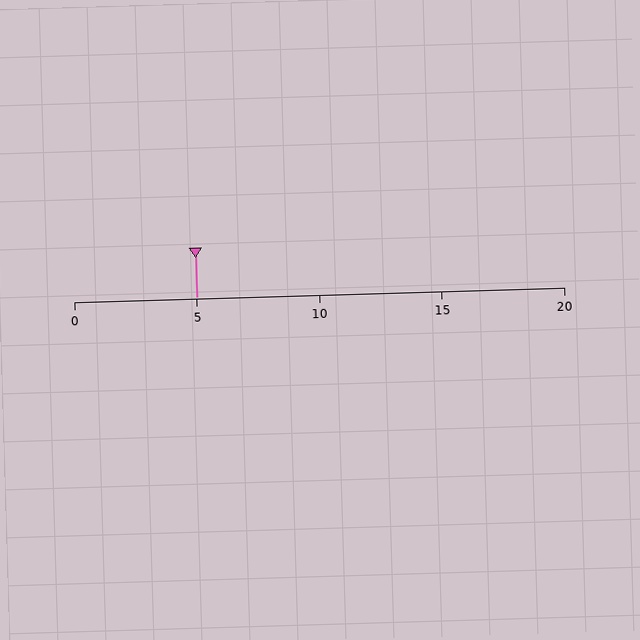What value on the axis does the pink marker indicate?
The marker indicates approximately 5.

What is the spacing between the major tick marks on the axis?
The major ticks are spaced 5 apart.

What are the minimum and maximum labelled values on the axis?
The axis runs from 0 to 20.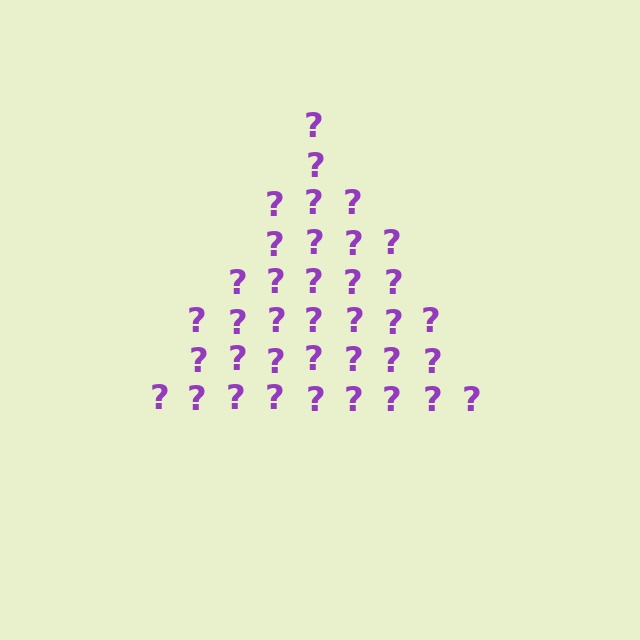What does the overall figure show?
The overall figure shows a triangle.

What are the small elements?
The small elements are question marks.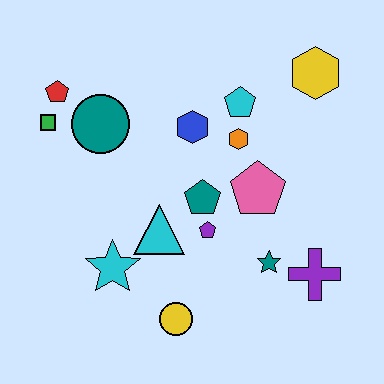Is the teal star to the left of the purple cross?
Yes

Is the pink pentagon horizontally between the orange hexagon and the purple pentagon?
No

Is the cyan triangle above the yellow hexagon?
No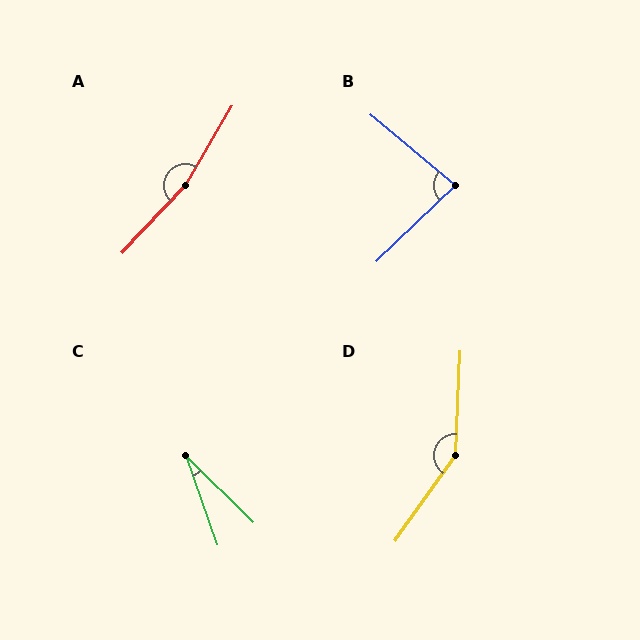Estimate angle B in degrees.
Approximately 84 degrees.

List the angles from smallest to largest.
C (26°), B (84°), D (147°), A (167°).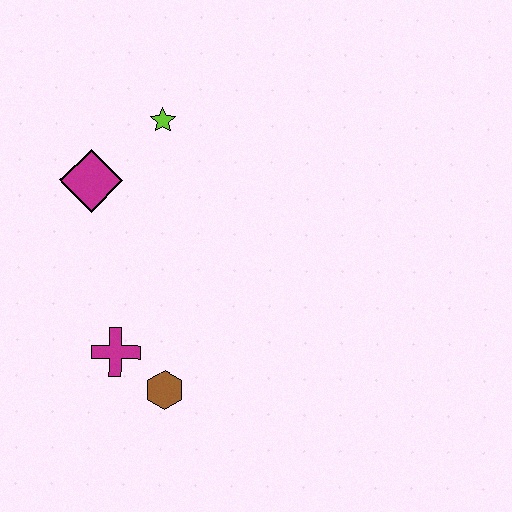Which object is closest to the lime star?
The magenta diamond is closest to the lime star.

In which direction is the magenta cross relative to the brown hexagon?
The magenta cross is to the left of the brown hexagon.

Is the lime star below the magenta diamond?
No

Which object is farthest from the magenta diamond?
The brown hexagon is farthest from the magenta diamond.